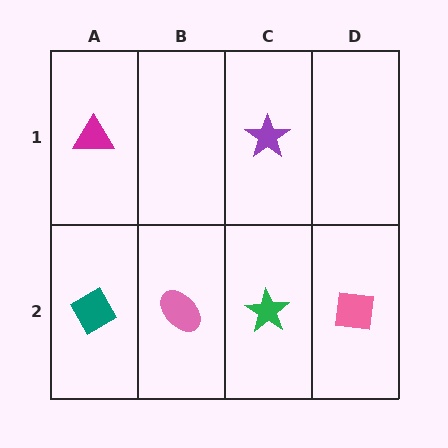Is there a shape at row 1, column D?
No, that cell is empty.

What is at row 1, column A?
A magenta triangle.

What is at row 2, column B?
A pink ellipse.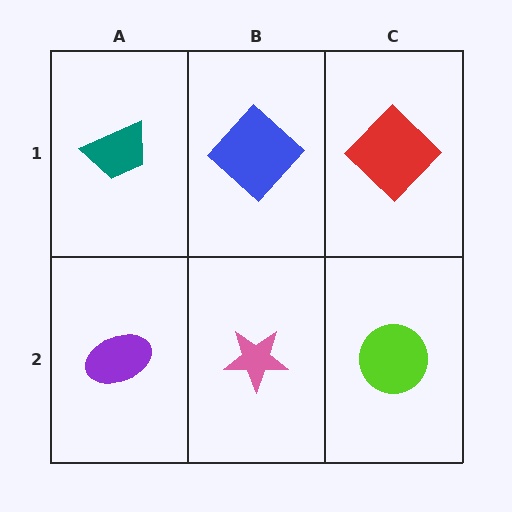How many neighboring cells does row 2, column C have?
2.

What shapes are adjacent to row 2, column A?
A teal trapezoid (row 1, column A), a pink star (row 2, column B).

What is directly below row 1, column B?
A pink star.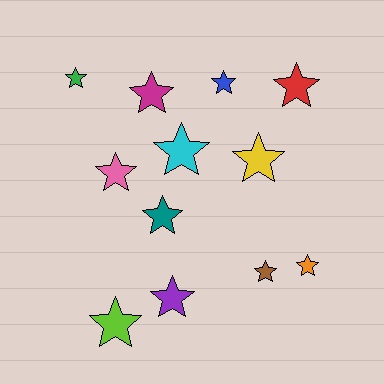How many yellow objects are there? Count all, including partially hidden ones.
There is 1 yellow object.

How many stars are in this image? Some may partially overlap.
There are 12 stars.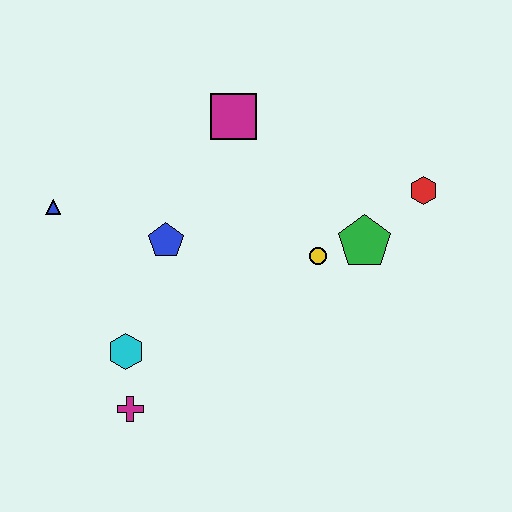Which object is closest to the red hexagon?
The green pentagon is closest to the red hexagon.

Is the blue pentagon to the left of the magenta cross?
No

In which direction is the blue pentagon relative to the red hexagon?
The blue pentagon is to the left of the red hexagon.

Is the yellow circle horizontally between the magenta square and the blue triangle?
No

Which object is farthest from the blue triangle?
The red hexagon is farthest from the blue triangle.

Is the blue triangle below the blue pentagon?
No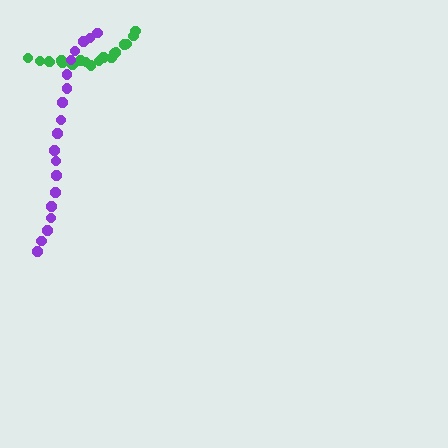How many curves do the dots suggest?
There are 2 distinct paths.